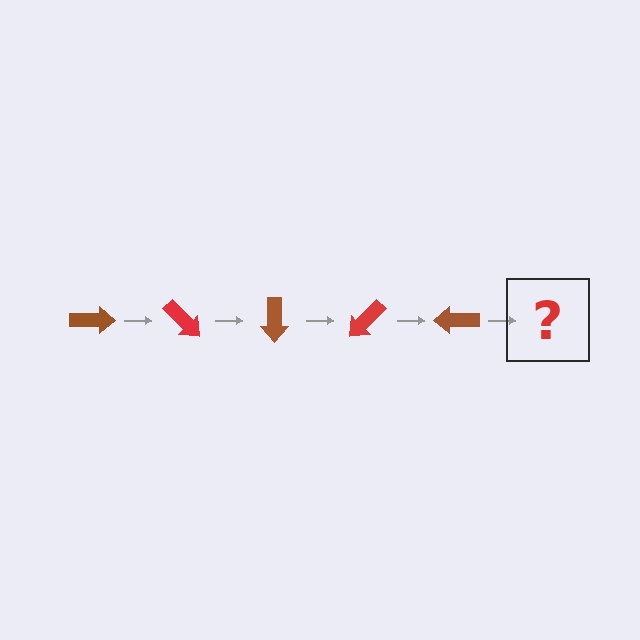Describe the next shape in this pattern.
It should be a red arrow, rotated 225 degrees from the start.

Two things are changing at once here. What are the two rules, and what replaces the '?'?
The two rules are that it rotates 45 degrees each step and the color cycles through brown and red. The '?' should be a red arrow, rotated 225 degrees from the start.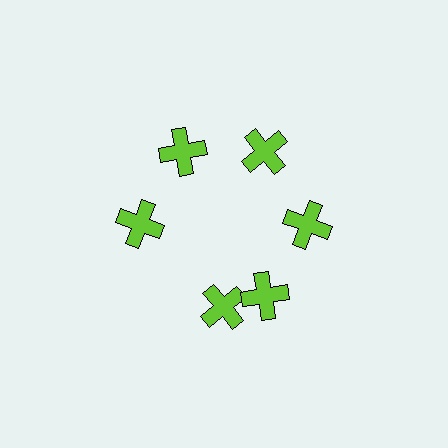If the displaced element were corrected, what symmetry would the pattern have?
It would have 6-fold rotational symmetry — the pattern would map onto itself every 60 degrees.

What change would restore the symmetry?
The symmetry would be restored by rotating it back into even spacing with its neighbors so that all 6 crosses sit at equal angles and equal distance from the center.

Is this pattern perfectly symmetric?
No. The 6 lime crosses are arranged in a ring, but one element near the 7 o'clock position is rotated out of alignment along the ring, breaking the 6-fold rotational symmetry.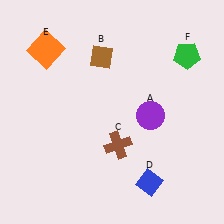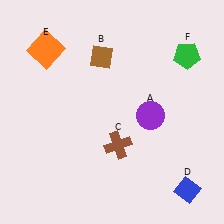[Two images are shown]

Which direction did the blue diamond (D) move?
The blue diamond (D) moved right.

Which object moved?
The blue diamond (D) moved right.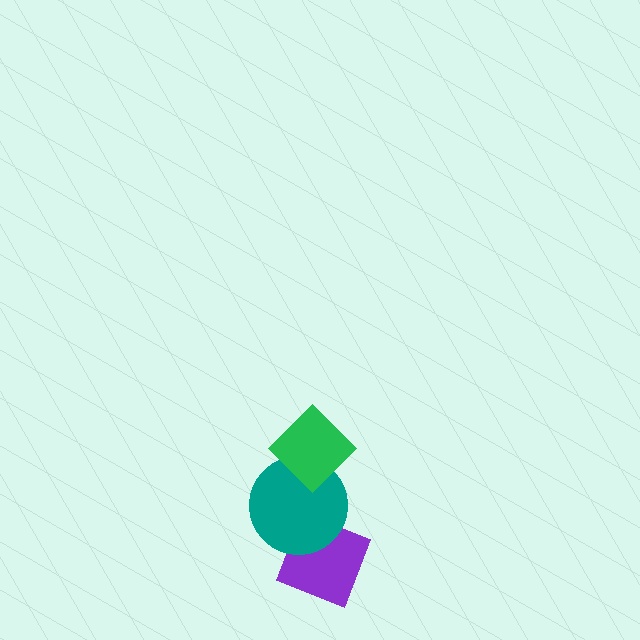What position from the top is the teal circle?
The teal circle is 2nd from the top.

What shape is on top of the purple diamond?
The teal circle is on top of the purple diamond.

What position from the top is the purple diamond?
The purple diamond is 3rd from the top.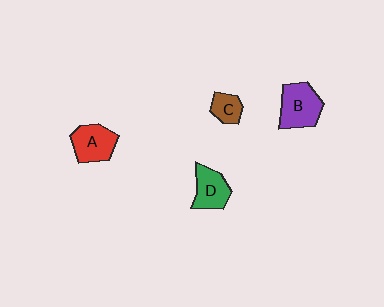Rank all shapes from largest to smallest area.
From largest to smallest: B (purple), A (red), D (green), C (brown).